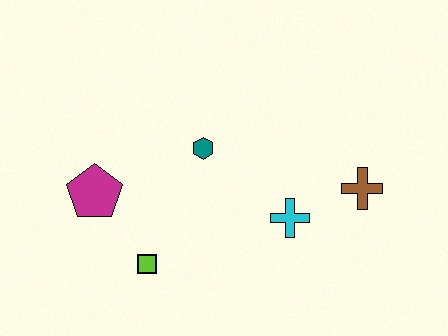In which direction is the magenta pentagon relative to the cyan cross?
The magenta pentagon is to the left of the cyan cross.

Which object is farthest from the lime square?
The brown cross is farthest from the lime square.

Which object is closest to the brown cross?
The cyan cross is closest to the brown cross.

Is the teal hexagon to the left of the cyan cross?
Yes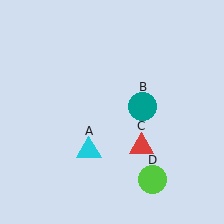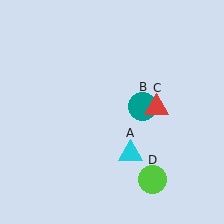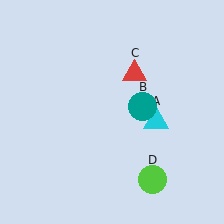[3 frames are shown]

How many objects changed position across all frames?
2 objects changed position: cyan triangle (object A), red triangle (object C).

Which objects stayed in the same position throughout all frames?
Teal circle (object B) and lime circle (object D) remained stationary.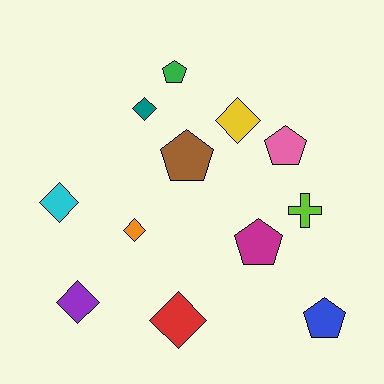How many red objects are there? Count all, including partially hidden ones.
There is 1 red object.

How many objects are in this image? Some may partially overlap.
There are 12 objects.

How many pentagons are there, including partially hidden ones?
There are 5 pentagons.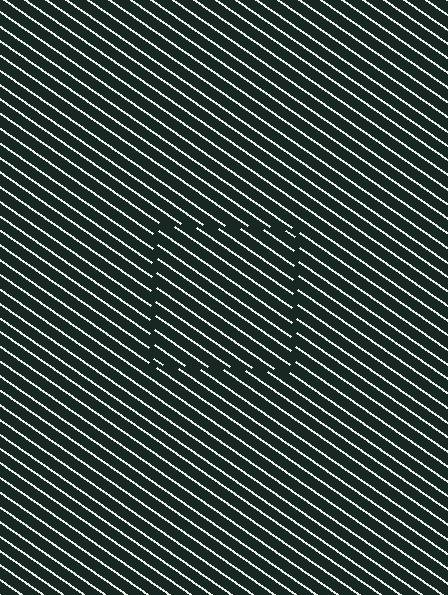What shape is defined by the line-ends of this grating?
An illusory square. The interior of the shape contains the same grating, shifted by half a period — the contour is defined by the phase discontinuity where line-ends from the inner and outer gratings abut.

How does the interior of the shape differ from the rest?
The interior of the shape contains the same grating, shifted by half a period — the contour is defined by the phase discontinuity where line-ends from the inner and outer gratings abut.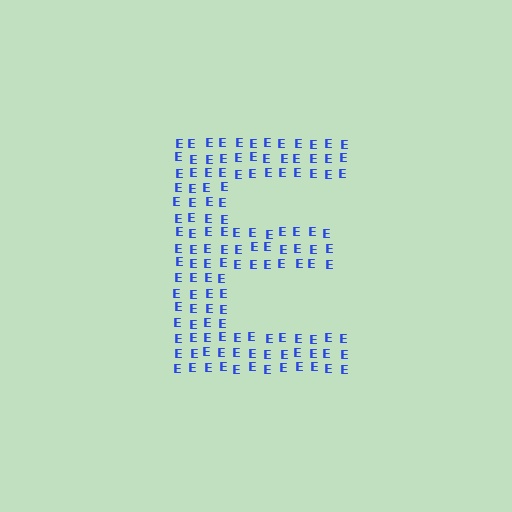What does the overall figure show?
The overall figure shows the letter E.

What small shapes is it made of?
It is made of small letter E's.